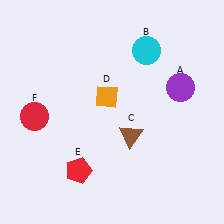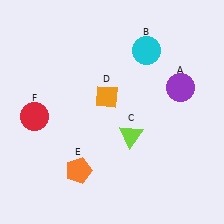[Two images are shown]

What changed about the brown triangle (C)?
In Image 1, C is brown. In Image 2, it changed to lime.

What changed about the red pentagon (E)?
In Image 1, E is red. In Image 2, it changed to orange.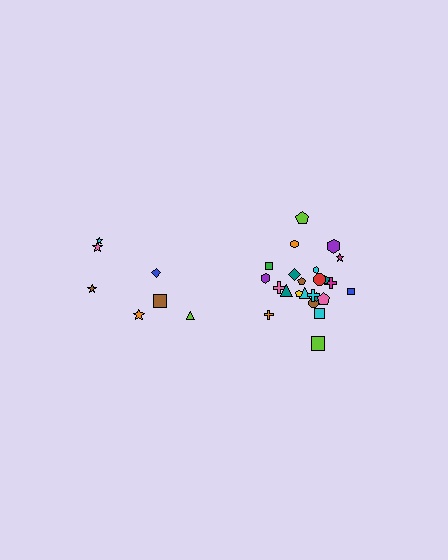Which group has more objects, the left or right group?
The right group.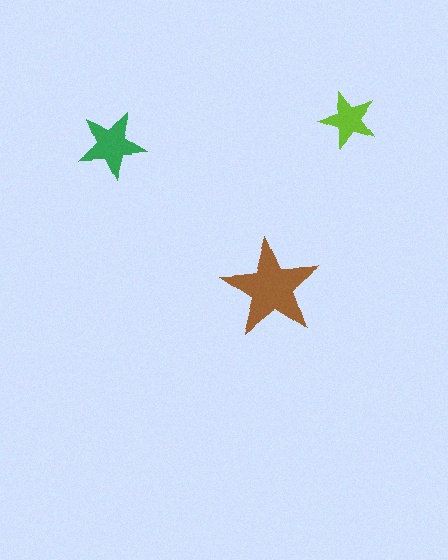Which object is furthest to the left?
The green star is leftmost.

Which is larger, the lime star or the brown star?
The brown one.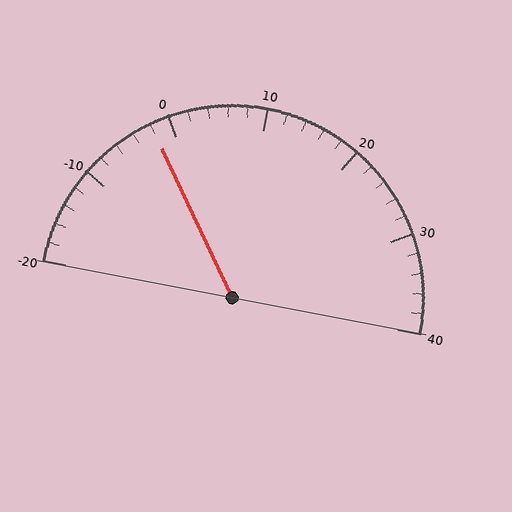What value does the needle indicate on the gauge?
The needle indicates approximately -2.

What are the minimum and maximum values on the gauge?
The gauge ranges from -20 to 40.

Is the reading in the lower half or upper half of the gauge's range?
The reading is in the lower half of the range (-20 to 40).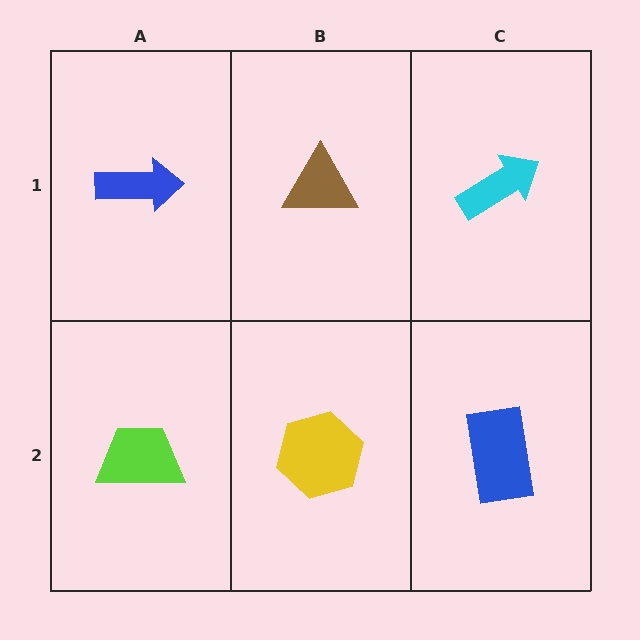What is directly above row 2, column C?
A cyan arrow.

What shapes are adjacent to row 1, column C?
A blue rectangle (row 2, column C), a brown triangle (row 1, column B).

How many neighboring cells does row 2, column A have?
2.